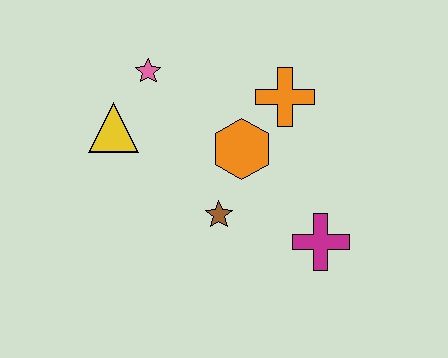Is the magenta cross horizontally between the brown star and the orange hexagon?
No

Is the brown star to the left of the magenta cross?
Yes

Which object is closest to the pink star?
The yellow triangle is closest to the pink star.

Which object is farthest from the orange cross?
The yellow triangle is farthest from the orange cross.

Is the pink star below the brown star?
No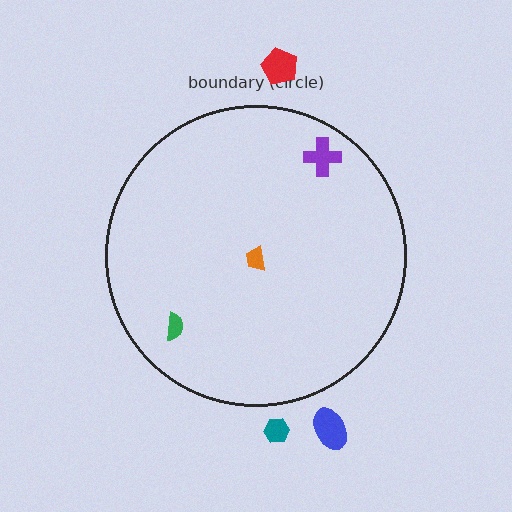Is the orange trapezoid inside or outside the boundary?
Inside.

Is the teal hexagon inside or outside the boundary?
Outside.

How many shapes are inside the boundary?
3 inside, 3 outside.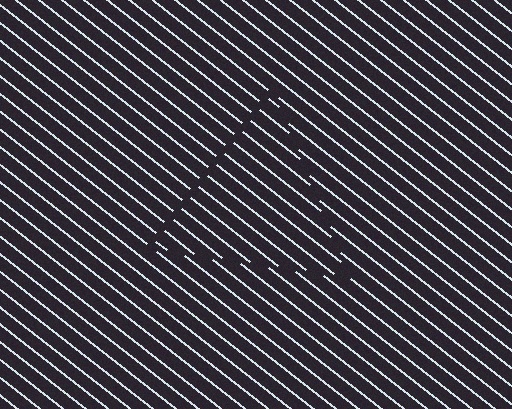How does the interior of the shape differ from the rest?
The interior of the shape contains the same grating, shifted by half a period — the contour is defined by the phase discontinuity where line-ends from the inner and outer gratings abut.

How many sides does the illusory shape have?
3 sides — the line-ends trace a triangle.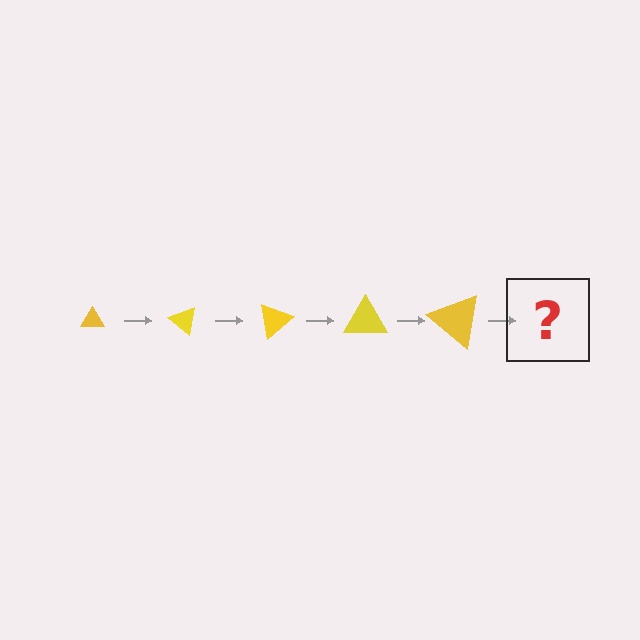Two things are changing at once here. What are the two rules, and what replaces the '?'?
The two rules are that the triangle grows larger each step and it rotates 40 degrees each step. The '?' should be a triangle, larger than the previous one and rotated 200 degrees from the start.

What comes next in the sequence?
The next element should be a triangle, larger than the previous one and rotated 200 degrees from the start.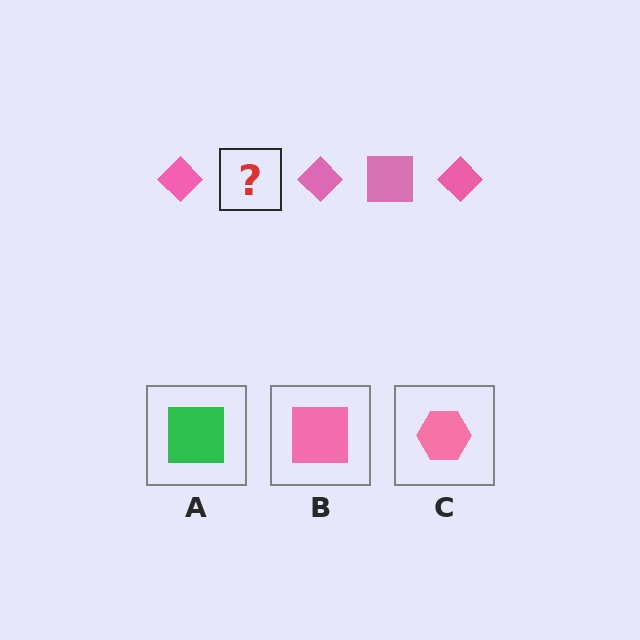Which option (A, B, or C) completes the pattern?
B.